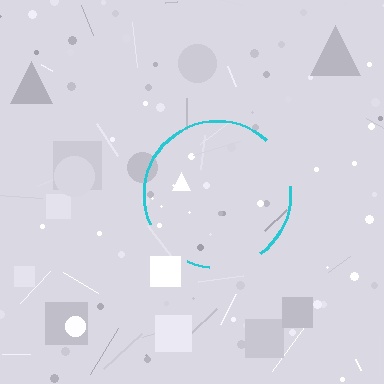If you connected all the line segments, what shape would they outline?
They would outline a circle.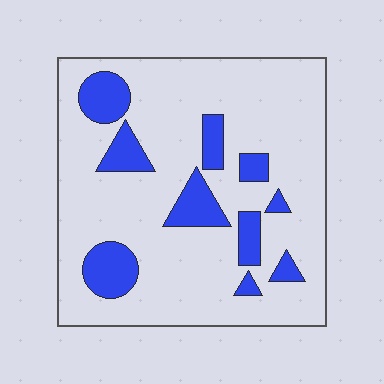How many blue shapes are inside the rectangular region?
10.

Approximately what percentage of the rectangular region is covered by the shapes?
Approximately 20%.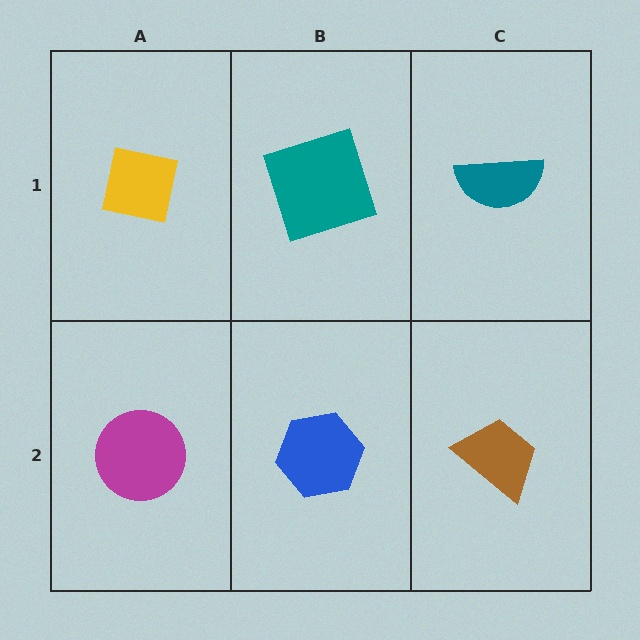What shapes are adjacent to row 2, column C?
A teal semicircle (row 1, column C), a blue hexagon (row 2, column B).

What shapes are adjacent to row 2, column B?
A teal square (row 1, column B), a magenta circle (row 2, column A), a brown trapezoid (row 2, column C).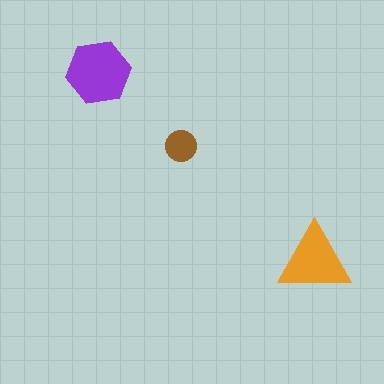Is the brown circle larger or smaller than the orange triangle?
Smaller.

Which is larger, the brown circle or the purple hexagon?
The purple hexagon.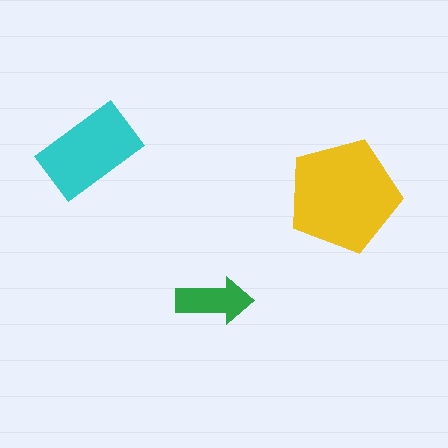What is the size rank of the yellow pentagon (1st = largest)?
1st.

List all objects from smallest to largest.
The green arrow, the cyan rectangle, the yellow pentagon.